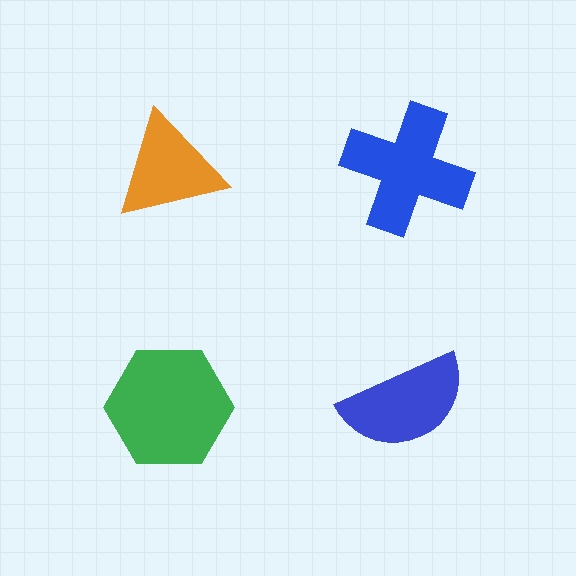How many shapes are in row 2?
2 shapes.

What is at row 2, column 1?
A green hexagon.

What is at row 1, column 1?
An orange triangle.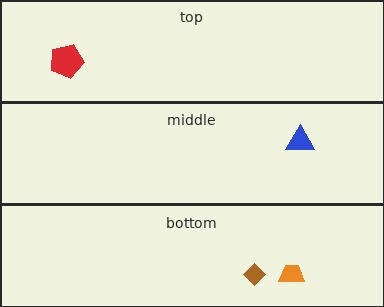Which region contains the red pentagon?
The top region.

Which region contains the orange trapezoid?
The bottom region.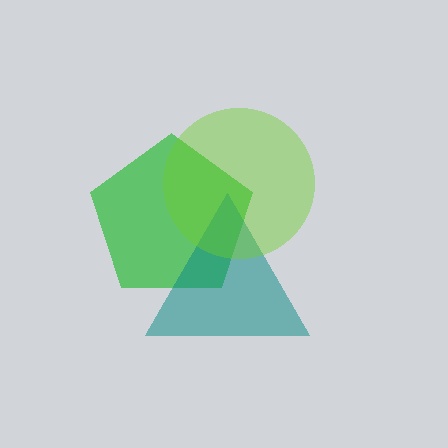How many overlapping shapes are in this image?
There are 3 overlapping shapes in the image.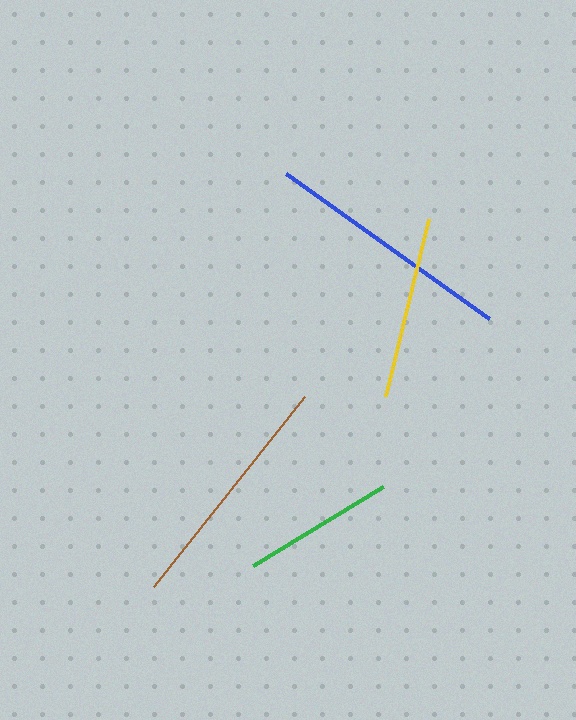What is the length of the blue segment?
The blue segment is approximately 249 pixels long.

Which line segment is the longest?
The blue line is the longest at approximately 249 pixels.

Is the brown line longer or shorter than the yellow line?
The brown line is longer than the yellow line.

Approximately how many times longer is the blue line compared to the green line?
The blue line is approximately 1.6 times the length of the green line.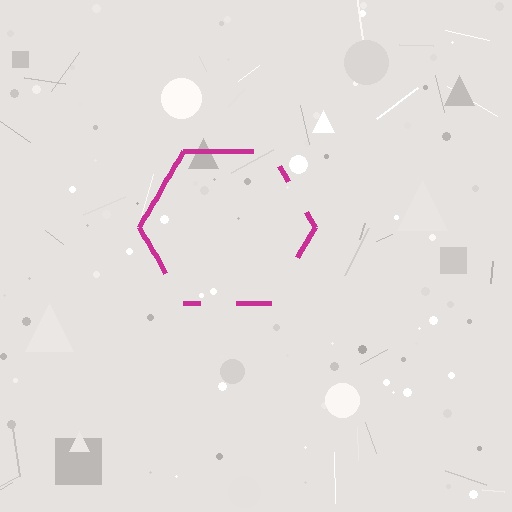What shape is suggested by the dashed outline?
The dashed outline suggests a hexagon.